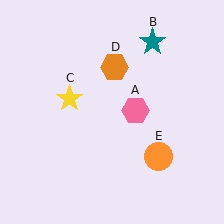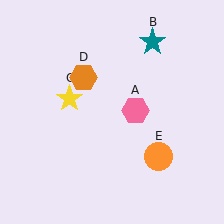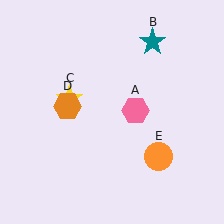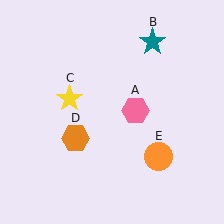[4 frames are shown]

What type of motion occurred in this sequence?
The orange hexagon (object D) rotated counterclockwise around the center of the scene.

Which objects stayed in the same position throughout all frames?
Pink hexagon (object A) and teal star (object B) and yellow star (object C) and orange circle (object E) remained stationary.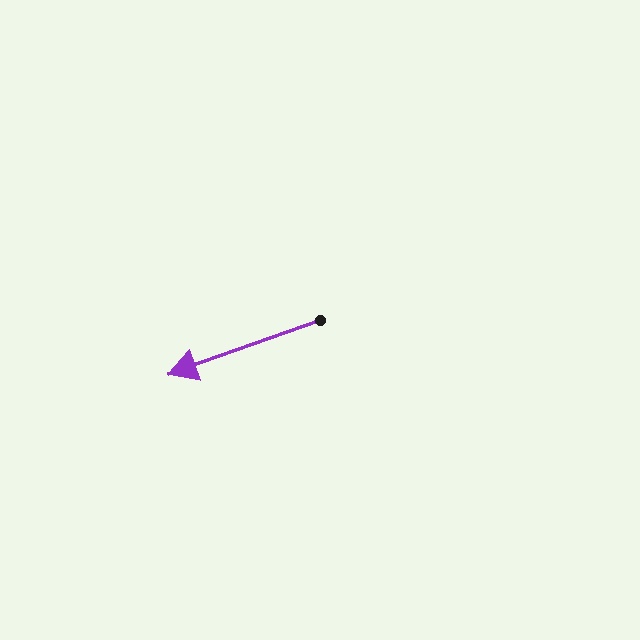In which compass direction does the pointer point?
West.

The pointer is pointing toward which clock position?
Roughly 8 o'clock.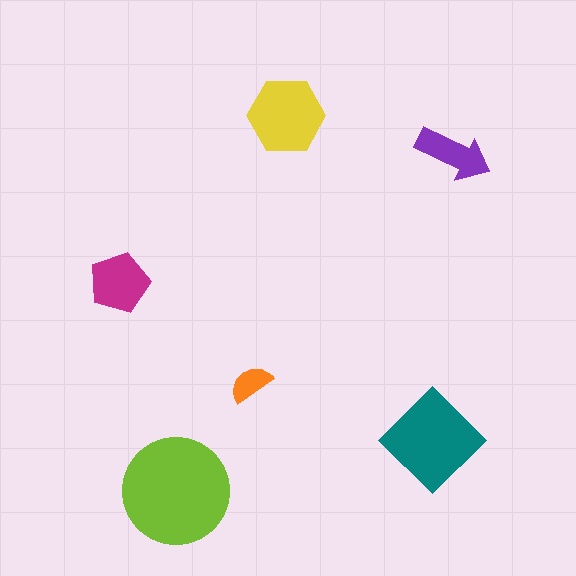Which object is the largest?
The lime circle.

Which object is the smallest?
The orange semicircle.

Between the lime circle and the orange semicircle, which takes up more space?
The lime circle.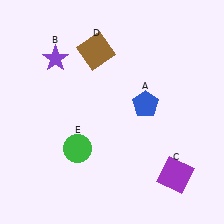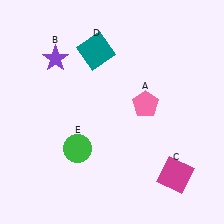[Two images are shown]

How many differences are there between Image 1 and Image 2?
There are 3 differences between the two images.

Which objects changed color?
A changed from blue to pink. C changed from purple to magenta. D changed from brown to teal.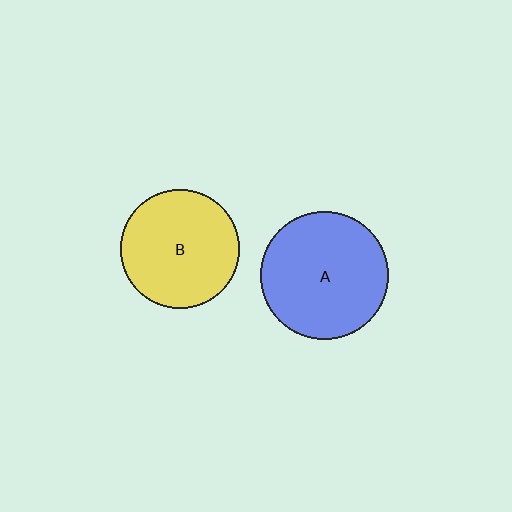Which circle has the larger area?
Circle A (blue).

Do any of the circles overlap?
No, none of the circles overlap.